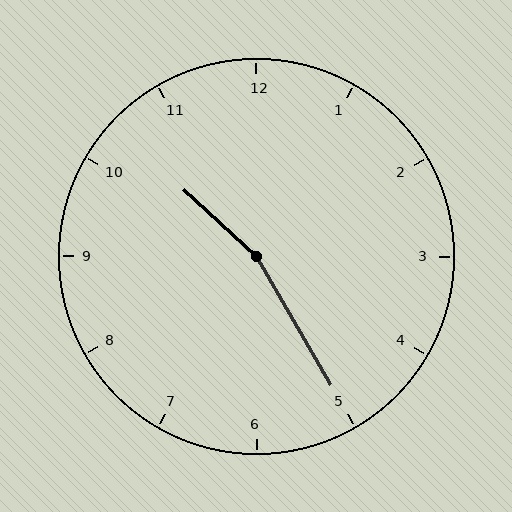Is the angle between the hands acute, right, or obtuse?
It is obtuse.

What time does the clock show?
10:25.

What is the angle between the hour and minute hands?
Approximately 162 degrees.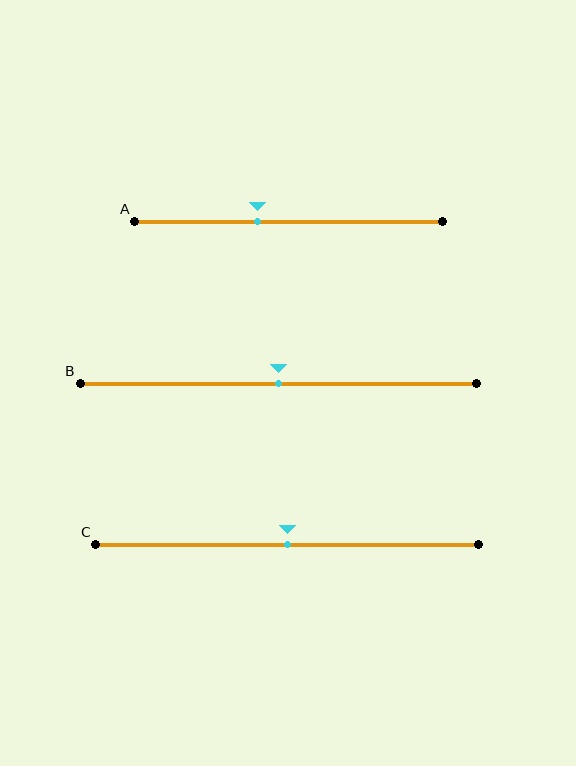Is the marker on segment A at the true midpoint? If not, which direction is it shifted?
No, the marker on segment A is shifted to the left by about 10% of the segment length.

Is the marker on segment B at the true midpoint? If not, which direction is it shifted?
Yes, the marker on segment B is at the true midpoint.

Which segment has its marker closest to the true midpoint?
Segment B has its marker closest to the true midpoint.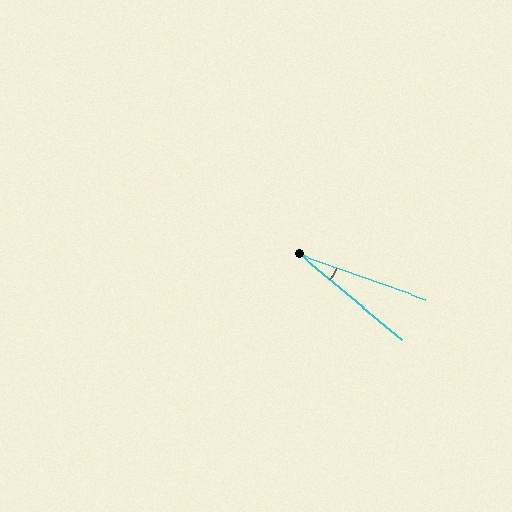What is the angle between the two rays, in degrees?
Approximately 20 degrees.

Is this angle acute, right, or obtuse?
It is acute.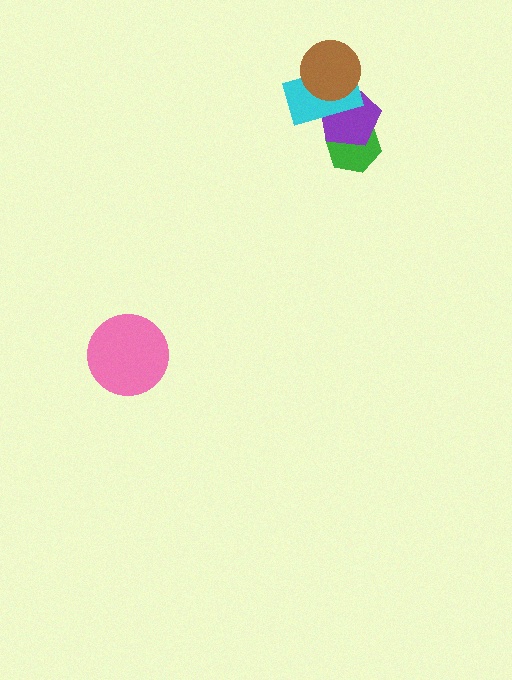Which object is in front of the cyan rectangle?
The brown circle is in front of the cyan rectangle.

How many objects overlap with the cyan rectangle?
2 objects overlap with the cyan rectangle.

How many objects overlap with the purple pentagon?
3 objects overlap with the purple pentagon.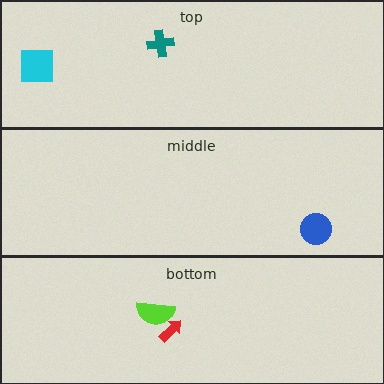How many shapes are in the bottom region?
2.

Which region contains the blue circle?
The middle region.